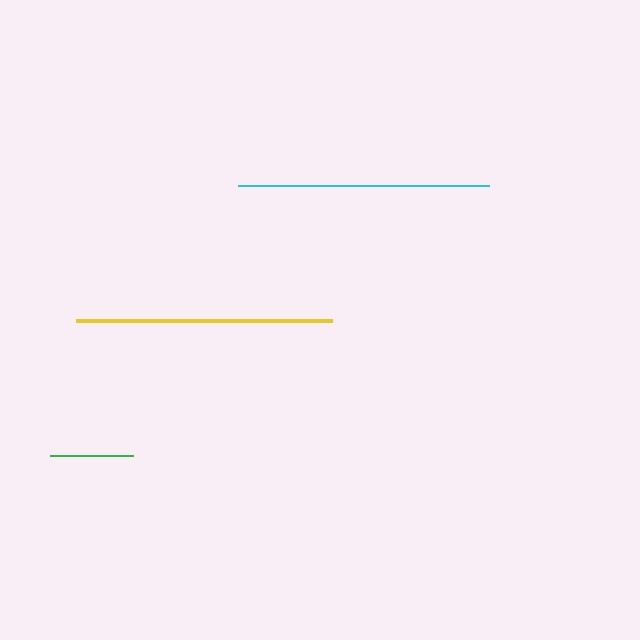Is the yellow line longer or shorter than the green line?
The yellow line is longer than the green line.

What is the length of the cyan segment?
The cyan segment is approximately 250 pixels long.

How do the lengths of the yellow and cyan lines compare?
The yellow and cyan lines are approximately the same length.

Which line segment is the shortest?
The green line is the shortest at approximately 83 pixels.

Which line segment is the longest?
The yellow line is the longest at approximately 257 pixels.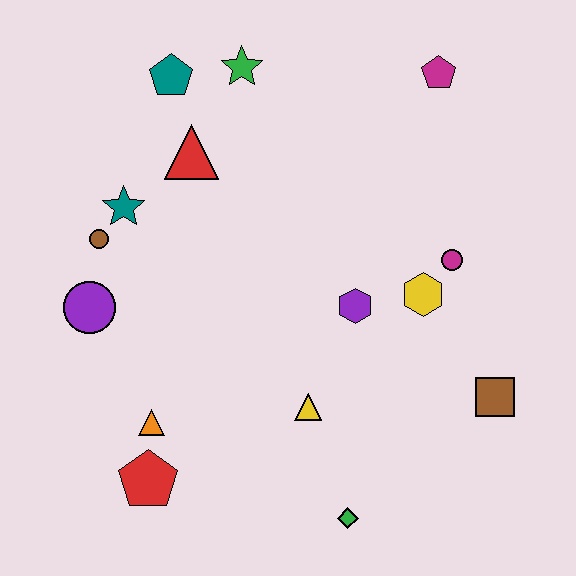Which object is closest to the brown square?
The yellow hexagon is closest to the brown square.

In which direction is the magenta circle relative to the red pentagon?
The magenta circle is to the right of the red pentagon.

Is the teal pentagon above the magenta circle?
Yes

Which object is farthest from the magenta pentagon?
The red pentagon is farthest from the magenta pentagon.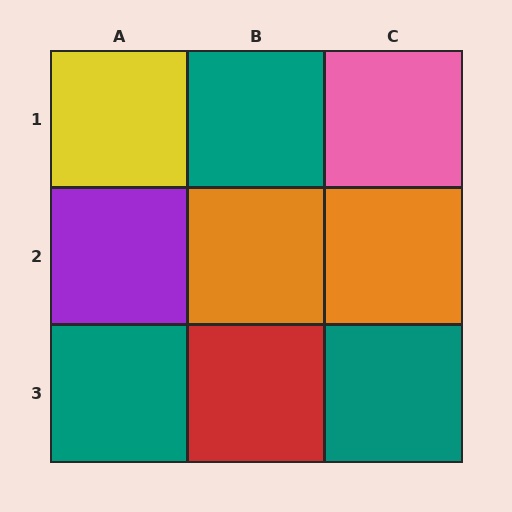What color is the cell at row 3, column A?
Teal.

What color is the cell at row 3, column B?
Red.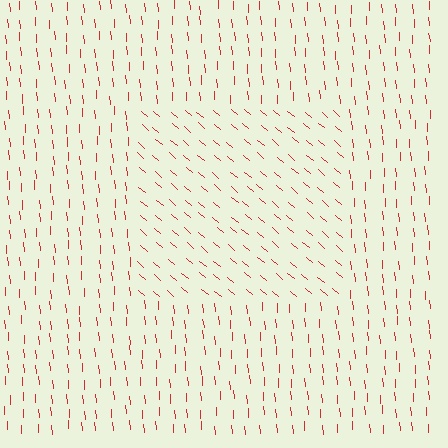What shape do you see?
I see a rectangle.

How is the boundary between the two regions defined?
The boundary is defined purely by a change in line orientation (approximately 45 degrees difference). All lines are the same color and thickness.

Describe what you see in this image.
The image is filled with small red line segments. A rectangle region in the image has lines oriented differently from the surrounding lines, creating a visible texture boundary.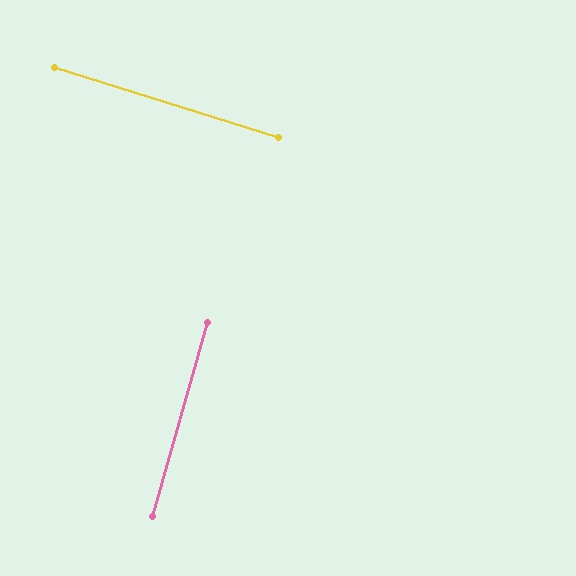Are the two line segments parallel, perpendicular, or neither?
Perpendicular — they meet at approximately 88°.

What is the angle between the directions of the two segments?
Approximately 88 degrees.